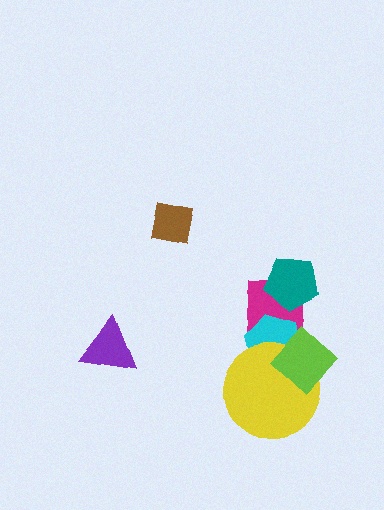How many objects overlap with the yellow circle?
2 objects overlap with the yellow circle.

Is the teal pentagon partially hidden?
No, no other shape covers it.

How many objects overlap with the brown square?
0 objects overlap with the brown square.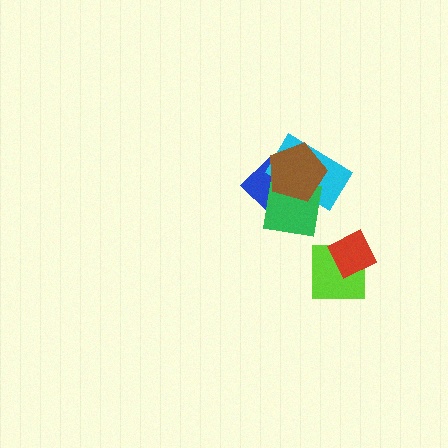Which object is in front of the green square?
The brown pentagon is in front of the green square.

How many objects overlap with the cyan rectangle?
3 objects overlap with the cyan rectangle.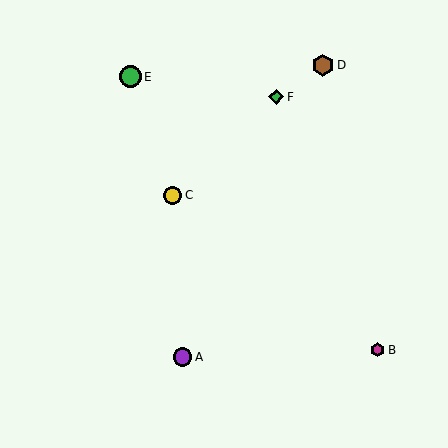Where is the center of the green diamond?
The center of the green diamond is at (276, 97).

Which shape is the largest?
The brown hexagon (labeled D) is the largest.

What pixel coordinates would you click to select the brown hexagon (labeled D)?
Click at (323, 65) to select the brown hexagon D.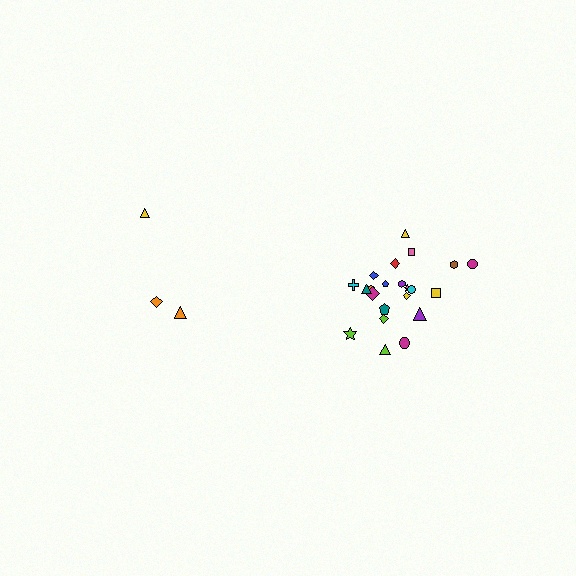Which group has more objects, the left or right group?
The right group.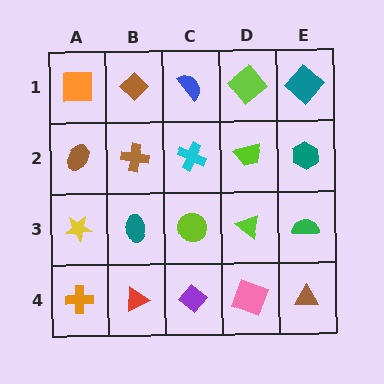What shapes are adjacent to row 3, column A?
A brown ellipse (row 2, column A), an orange cross (row 4, column A), a teal ellipse (row 3, column B).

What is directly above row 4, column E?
A green semicircle.